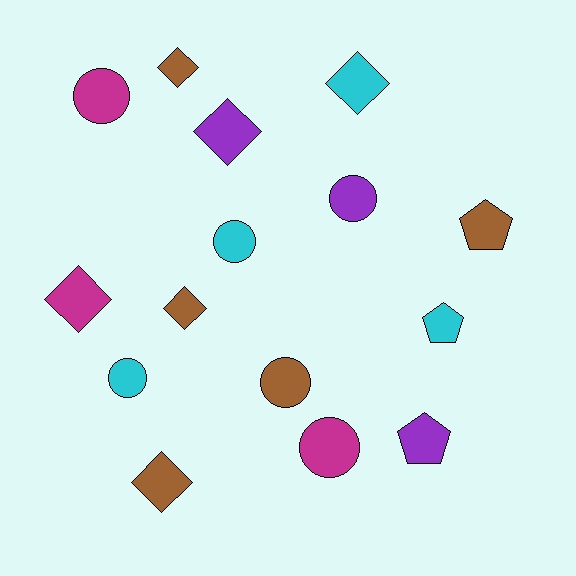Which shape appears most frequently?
Circle, with 6 objects.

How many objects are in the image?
There are 15 objects.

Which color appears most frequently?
Brown, with 5 objects.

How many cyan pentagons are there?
There is 1 cyan pentagon.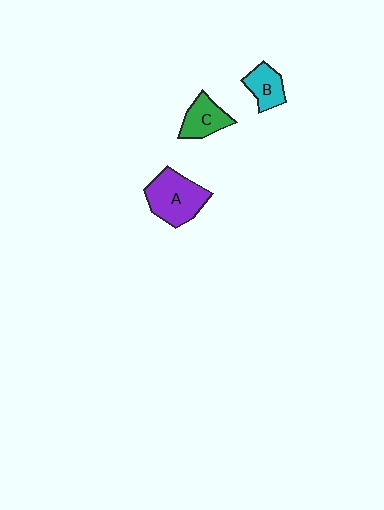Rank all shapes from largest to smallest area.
From largest to smallest: A (purple), C (green), B (cyan).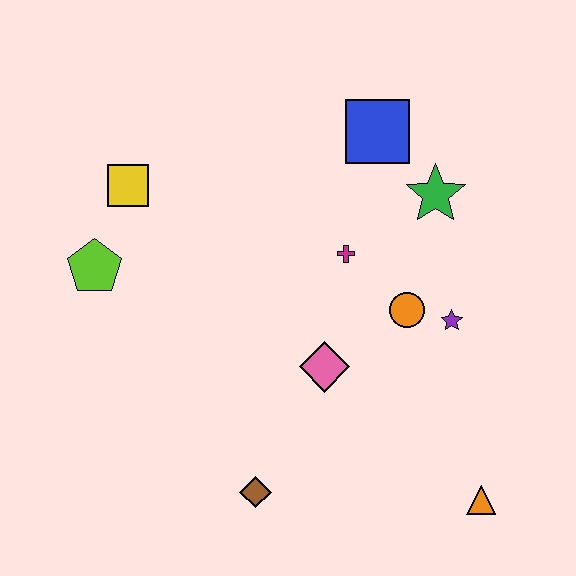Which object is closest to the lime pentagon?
The yellow square is closest to the lime pentagon.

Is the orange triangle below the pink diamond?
Yes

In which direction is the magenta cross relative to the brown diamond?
The magenta cross is above the brown diamond.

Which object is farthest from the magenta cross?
The orange triangle is farthest from the magenta cross.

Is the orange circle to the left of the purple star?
Yes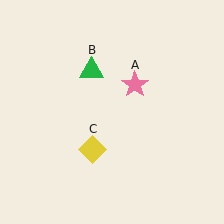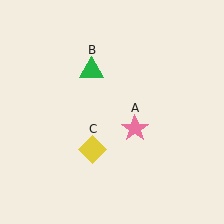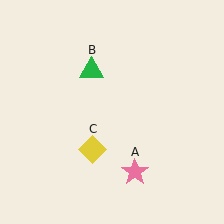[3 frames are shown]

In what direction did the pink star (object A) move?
The pink star (object A) moved down.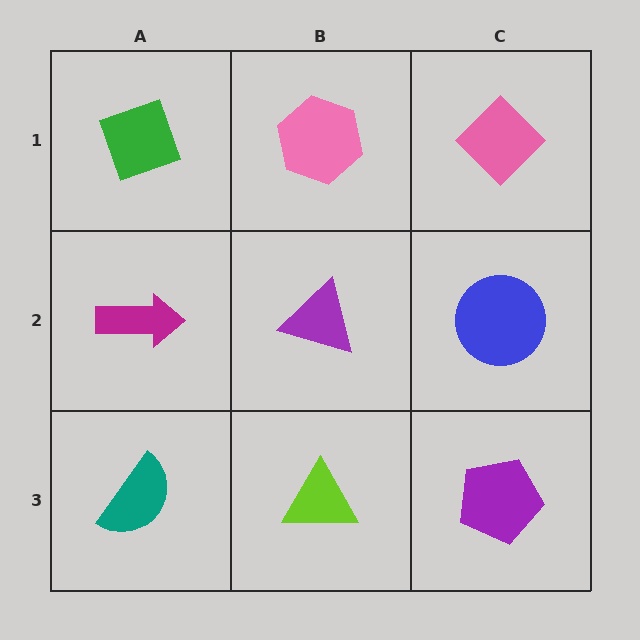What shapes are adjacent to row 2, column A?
A green diamond (row 1, column A), a teal semicircle (row 3, column A), a purple triangle (row 2, column B).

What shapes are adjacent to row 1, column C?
A blue circle (row 2, column C), a pink hexagon (row 1, column B).